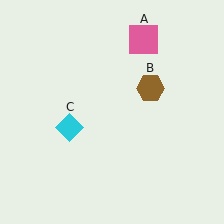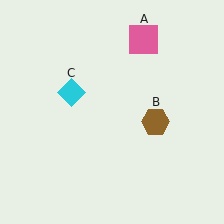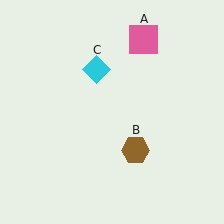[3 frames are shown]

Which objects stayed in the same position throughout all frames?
Pink square (object A) remained stationary.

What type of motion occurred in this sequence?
The brown hexagon (object B), cyan diamond (object C) rotated clockwise around the center of the scene.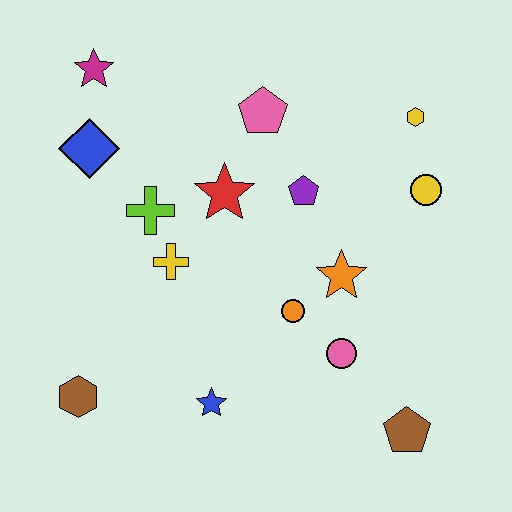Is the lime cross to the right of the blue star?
No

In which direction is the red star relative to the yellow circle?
The red star is to the left of the yellow circle.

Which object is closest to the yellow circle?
The yellow hexagon is closest to the yellow circle.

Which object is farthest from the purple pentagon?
The brown hexagon is farthest from the purple pentagon.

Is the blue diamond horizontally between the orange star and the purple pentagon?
No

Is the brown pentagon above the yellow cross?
No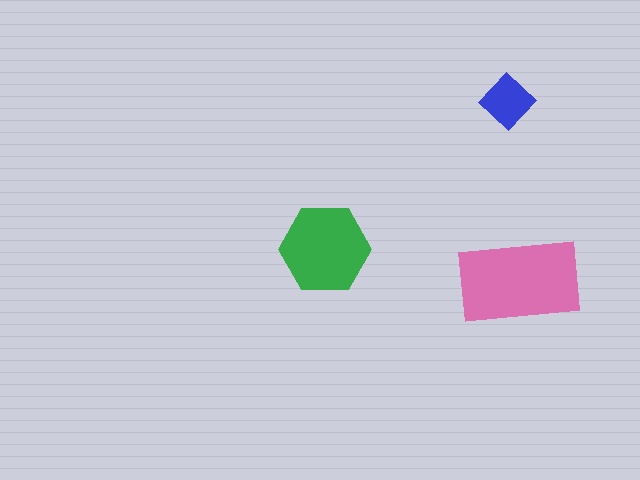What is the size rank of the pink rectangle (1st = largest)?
1st.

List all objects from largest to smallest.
The pink rectangle, the green hexagon, the blue diamond.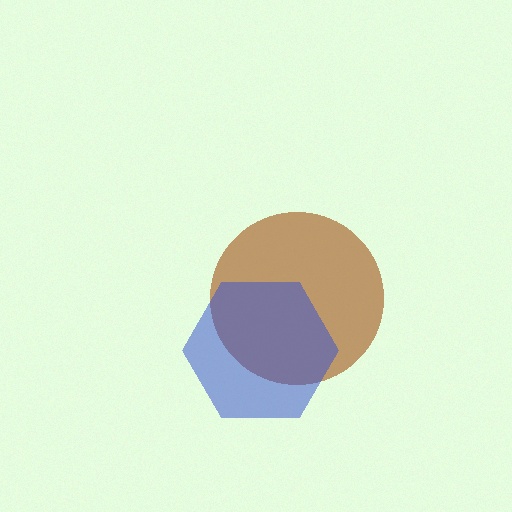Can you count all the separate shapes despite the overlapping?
Yes, there are 2 separate shapes.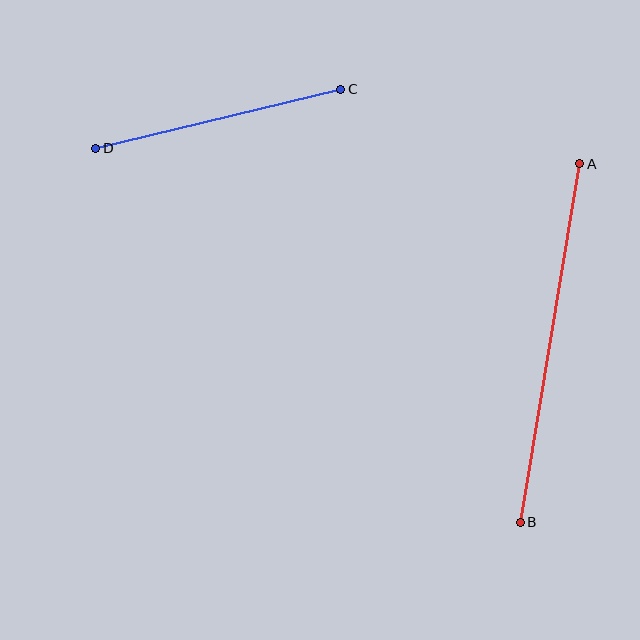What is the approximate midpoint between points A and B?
The midpoint is at approximately (550, 343) pixels.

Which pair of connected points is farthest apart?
Points A and B are farthest apart.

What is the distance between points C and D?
The distance is approximately 252 pixels.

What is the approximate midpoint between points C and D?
The midpoint is at approximately (218, 119) pixels.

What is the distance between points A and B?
The distance is approximately 364 pixels.